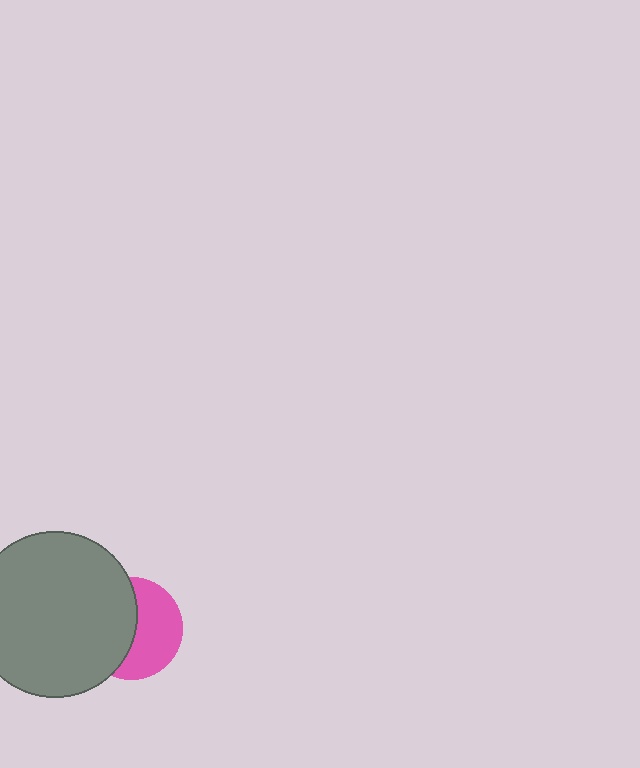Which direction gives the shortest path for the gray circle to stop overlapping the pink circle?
Moving left gives the shortest separation.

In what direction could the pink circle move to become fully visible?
The pink circle could move right. That would shift it out from behind the gray circle entirely.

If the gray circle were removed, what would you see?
You would see the complete pink circle.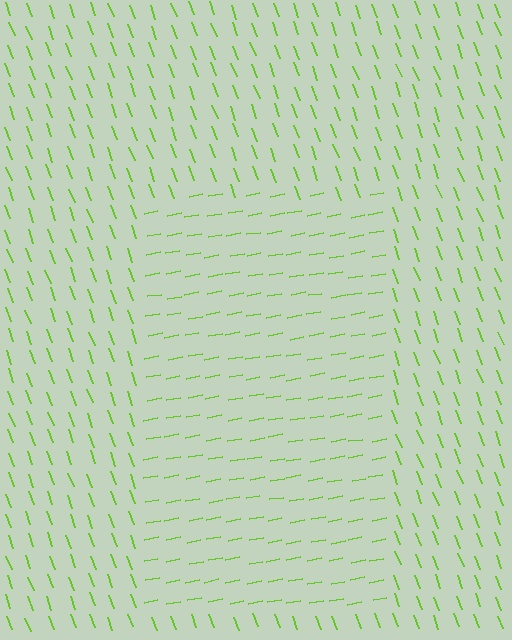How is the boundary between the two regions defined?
The boundary is defined purely by a change in line orientation (approximately 80 degrees difference). All lines are the same color and thickness.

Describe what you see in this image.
The image is filled with small lime line segments. A rectangle region in the image has lines oriented differently from the surrounding lines, creating a visible texture boundary.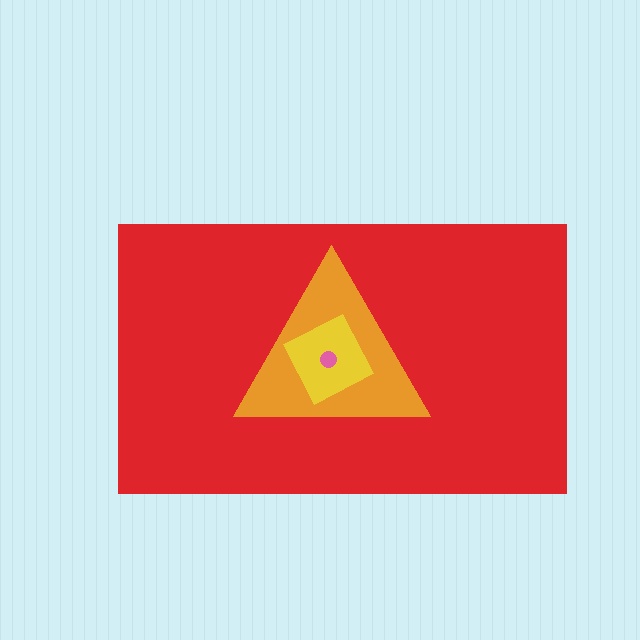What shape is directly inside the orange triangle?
The yellow square.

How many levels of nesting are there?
4.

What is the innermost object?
The pink circle.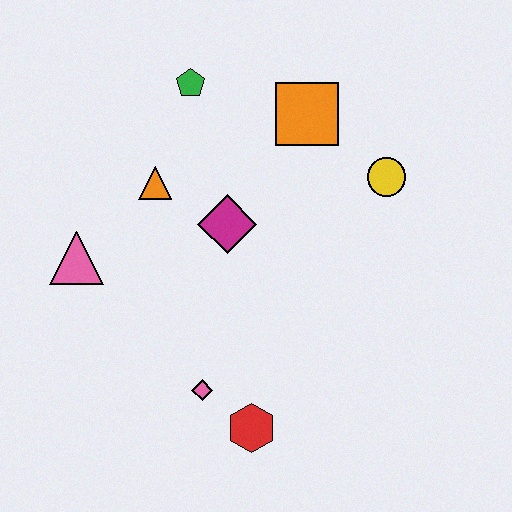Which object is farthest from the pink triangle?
The yellow circle is farthest from the pink triangle.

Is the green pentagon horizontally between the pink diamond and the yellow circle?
No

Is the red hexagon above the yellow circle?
No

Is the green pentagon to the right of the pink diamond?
No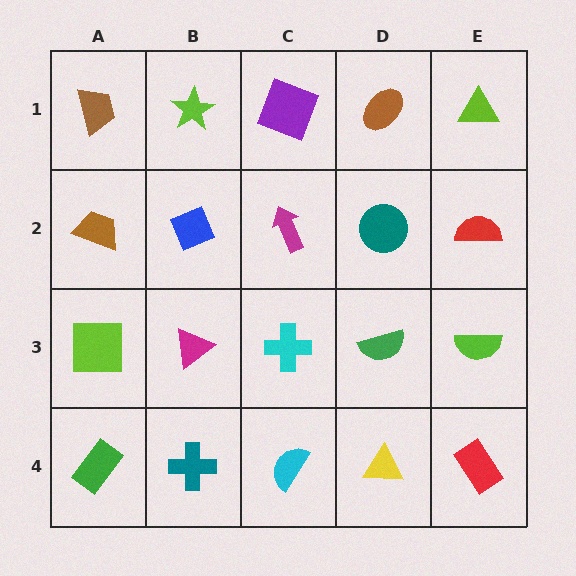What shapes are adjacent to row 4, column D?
A green semicircle (row 3, column D), a cyan semicircle (row 4, column C), a red rectangle (row 4, column E).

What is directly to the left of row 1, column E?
A brown ellipse.